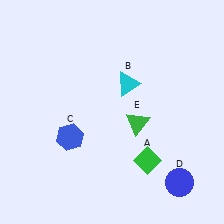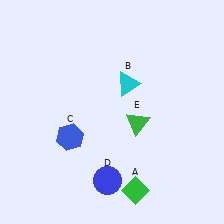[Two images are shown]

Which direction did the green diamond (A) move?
The green diamond (A) moved down.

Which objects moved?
The objects that moved are: the green diamond (A), the blue circle (D).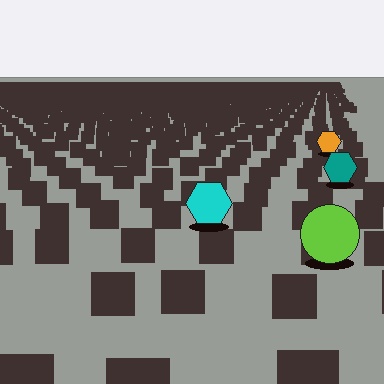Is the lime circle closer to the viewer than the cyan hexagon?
Yes. The lime circle is closer — you can tell from the texture gradient: the ground texture is coarser near it.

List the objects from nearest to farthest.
From nearest to farthest: the lime circle, the cyan hexagon, the teal hexagon, the orange hexagon.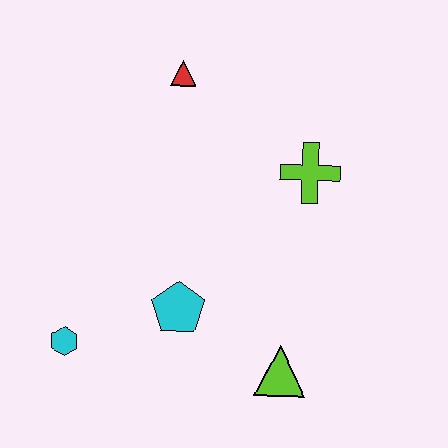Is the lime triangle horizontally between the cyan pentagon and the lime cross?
Yes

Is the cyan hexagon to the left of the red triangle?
Yes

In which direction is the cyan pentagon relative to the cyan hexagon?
The cyan pentagon is to the right of the cyan hexagon.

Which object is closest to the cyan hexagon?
The cyan pentagon is closest to the cyan hexagon.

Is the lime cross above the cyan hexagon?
Yes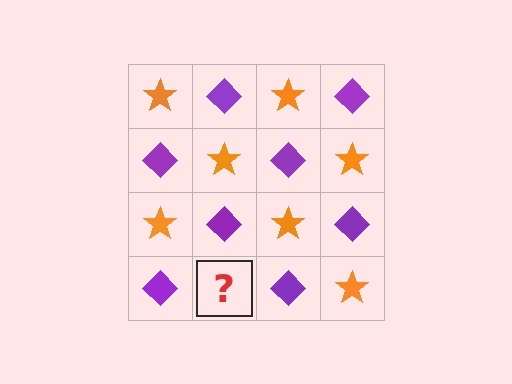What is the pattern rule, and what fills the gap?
The rule is that it alternates orange star and purple diamond in a checkerboard pattern. The gap should be filled with an orange star.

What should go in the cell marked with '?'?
The missing cell should contain an orange star.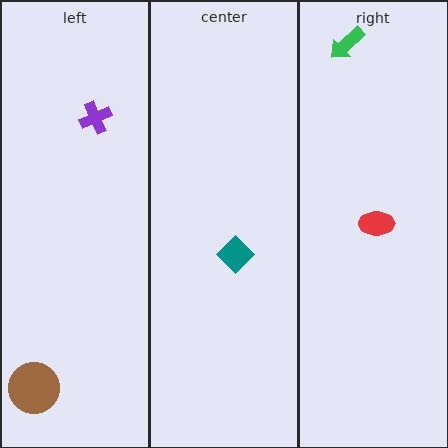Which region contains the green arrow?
The right region.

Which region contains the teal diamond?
The center region.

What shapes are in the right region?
The red ellipse, the green arrow.